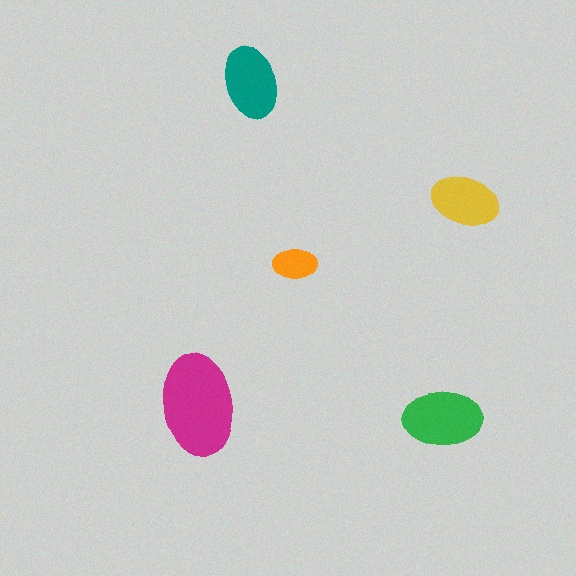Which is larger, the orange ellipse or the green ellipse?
The green one.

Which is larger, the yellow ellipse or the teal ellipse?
The teal one.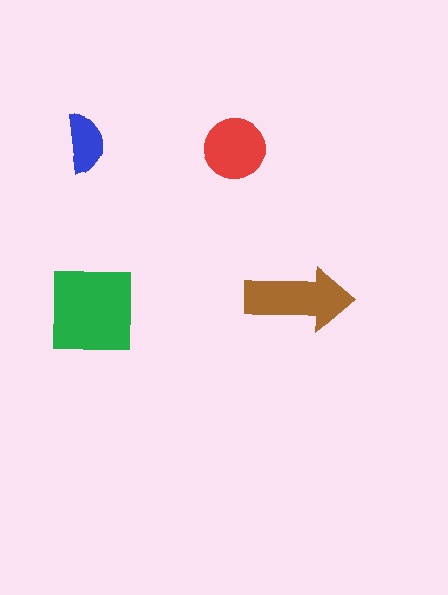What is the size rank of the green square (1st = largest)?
1st.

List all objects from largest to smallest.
The green square, the brown arrow, the red circle, the blue semicircle.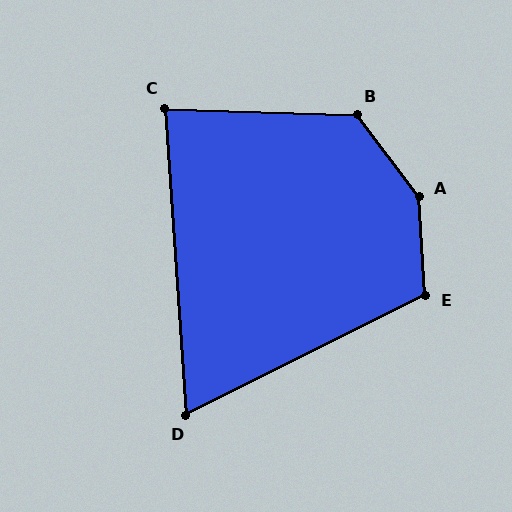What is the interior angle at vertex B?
Approximately 129 degrees (obtuse).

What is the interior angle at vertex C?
Approximately 84 degrees (acute).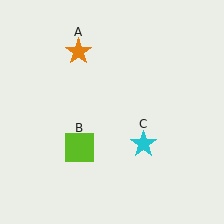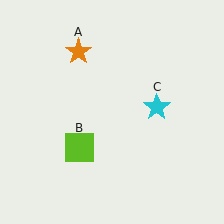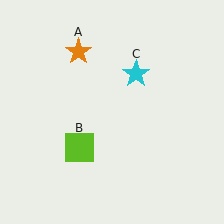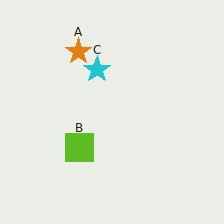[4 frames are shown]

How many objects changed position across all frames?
1 object changed position: cyan star (object C).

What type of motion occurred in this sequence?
The cyan star (object C) rotated counterclockwise around the center of the scene.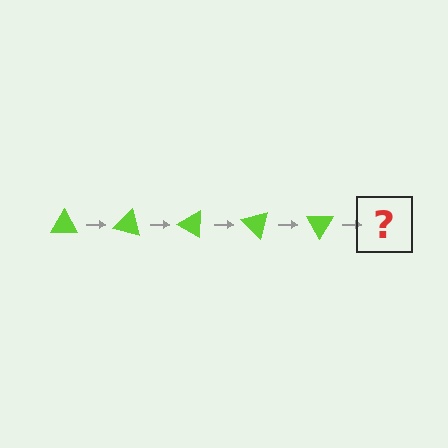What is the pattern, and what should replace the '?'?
The pattern is that the triangle rotates 15 degrees each step. The '?' should be a lime triangle rotated 75 degrees.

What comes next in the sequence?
The next element should be a lime triangle rotated 75 degrees.